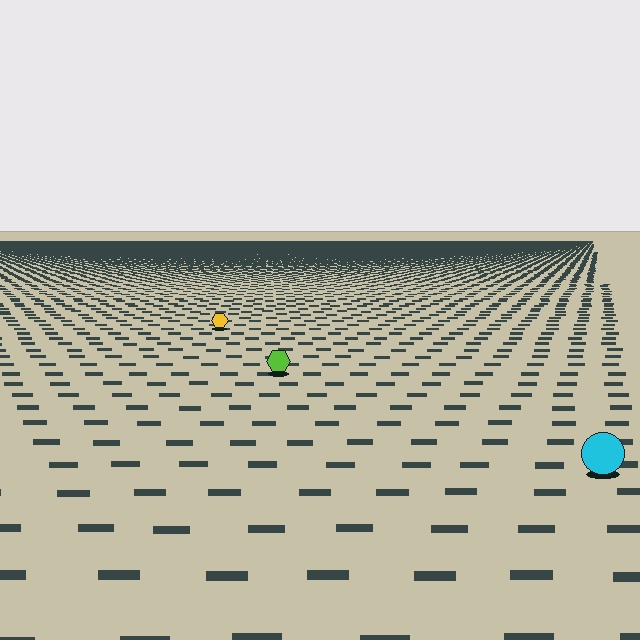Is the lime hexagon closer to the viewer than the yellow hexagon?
Yes. The lime hexagon is closer — you can tell from the texture gradient: the ground texture is coarser near it.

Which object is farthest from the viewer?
The yellow hexagon is farthest from the viewer. It appears smaller and the ground texture around it is denser.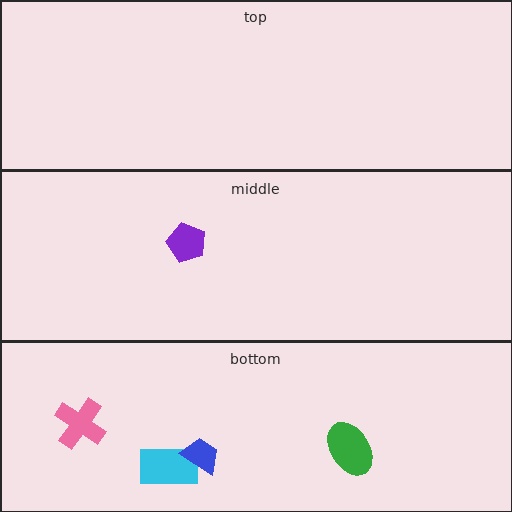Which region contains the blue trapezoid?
The bottom region.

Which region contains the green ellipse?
The bottom region.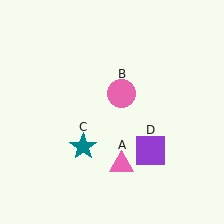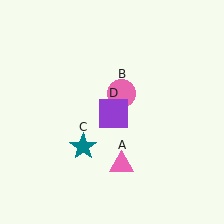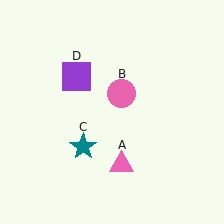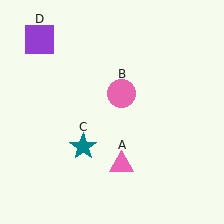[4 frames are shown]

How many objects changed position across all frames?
1 object changed position: purple square (object D).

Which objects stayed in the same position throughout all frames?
Pink triangle (object A) and pink circle (object B) and teal star (object C) remained stationary.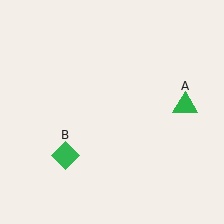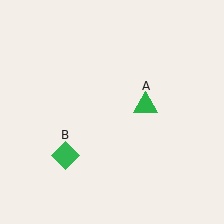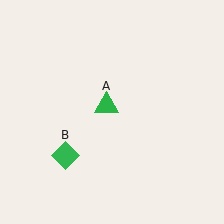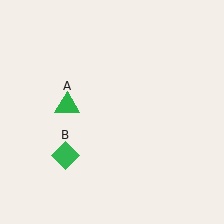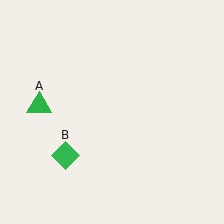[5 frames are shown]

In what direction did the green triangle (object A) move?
The green triangle (object A) moved left.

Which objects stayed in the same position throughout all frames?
Green diamond (object B) remained stationary.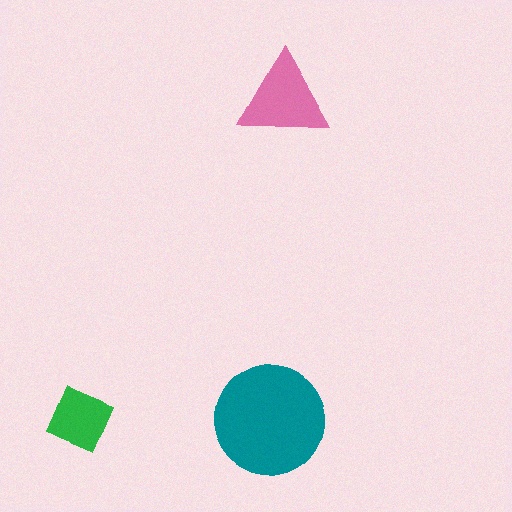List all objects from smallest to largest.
The green square, the pink triangle, the teal circle.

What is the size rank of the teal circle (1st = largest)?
1st.